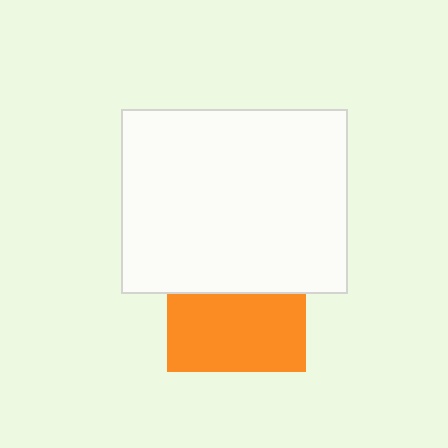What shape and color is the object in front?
The object in front is a white rectangle.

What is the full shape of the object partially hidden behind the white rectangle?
The partially hidden object is an orange square.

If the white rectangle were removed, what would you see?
You would see the complete orange square.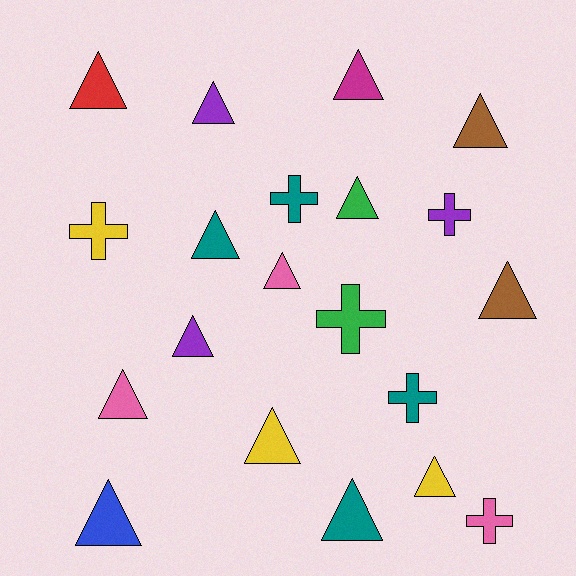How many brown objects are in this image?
There are 2 brown objects.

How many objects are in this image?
There are 20 objects.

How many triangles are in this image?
There are 14 triangles.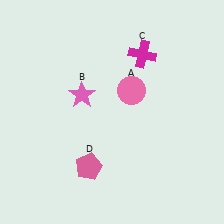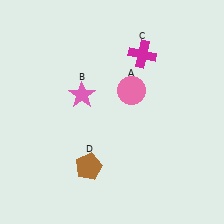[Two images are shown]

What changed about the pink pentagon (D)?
In Image 1, D is pink. In Image 2, it changed to brown.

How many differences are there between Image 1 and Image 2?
There is 1 difference between the two images.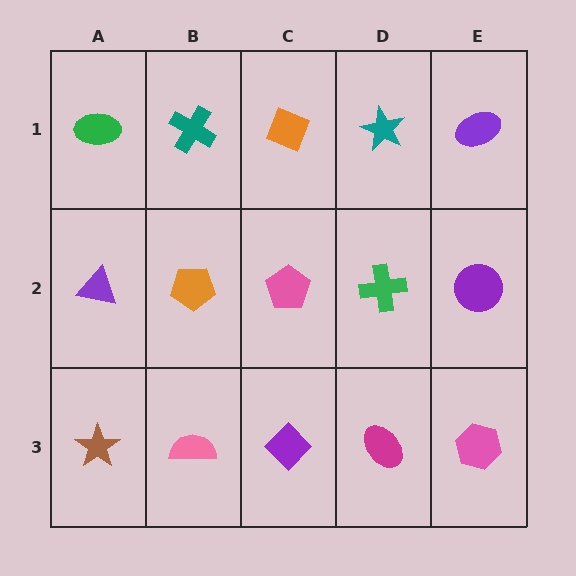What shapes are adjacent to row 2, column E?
A purple ellipse (row 1, column E), a pink hexagon (row 3, column E), a green cross (row 2, column D).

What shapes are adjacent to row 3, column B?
An orange pentagon (row 2, column B), a brown star (row 3, column A), a purple diamond (row 3, column C).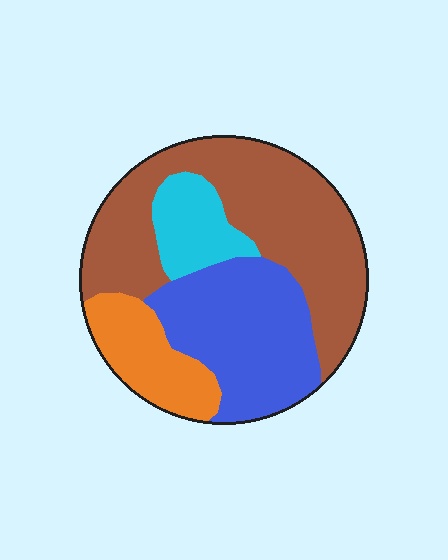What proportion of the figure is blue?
Blue covers roughly 30% of the figure.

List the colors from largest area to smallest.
From largest to smallest: brown, blue, orange, cyan.